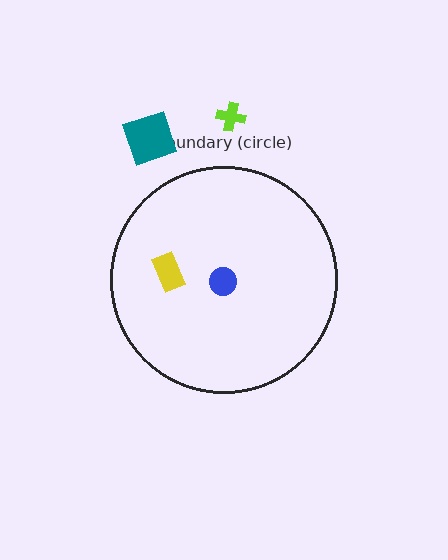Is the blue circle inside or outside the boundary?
Inside.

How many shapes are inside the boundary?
2 inside, 2 outside.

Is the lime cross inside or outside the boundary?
Outside.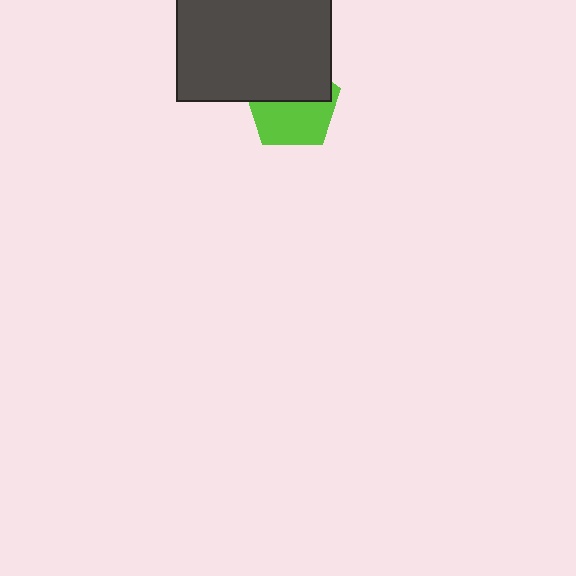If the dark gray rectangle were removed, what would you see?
You would see the complete lime pentagon.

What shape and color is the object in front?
The object in front is a dark gray rectangle.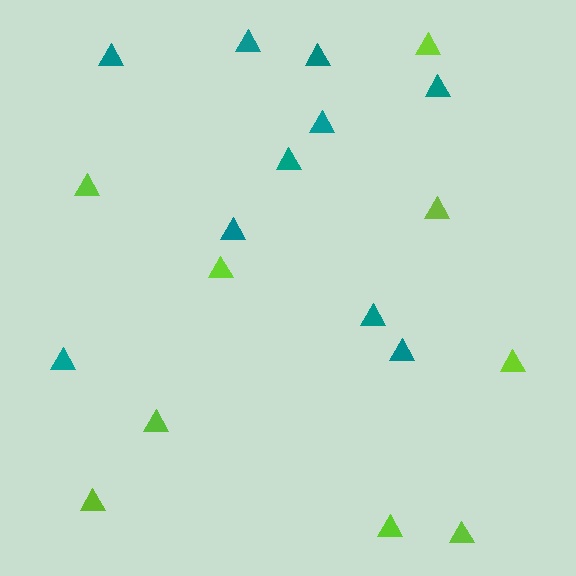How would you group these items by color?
There are 2 groups: one group of lime triangles (9) and one group of teal triangles (10).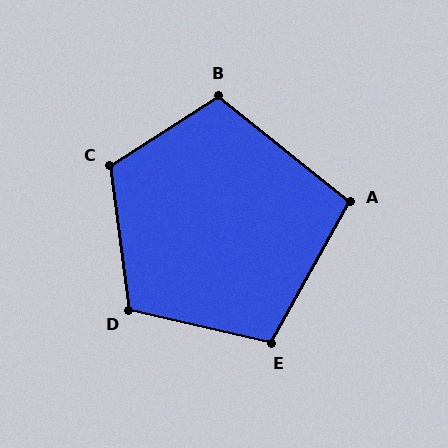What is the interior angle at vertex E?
Approximately 106 degrees (obtuse).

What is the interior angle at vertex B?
Approximately 109 degrees (obtuse).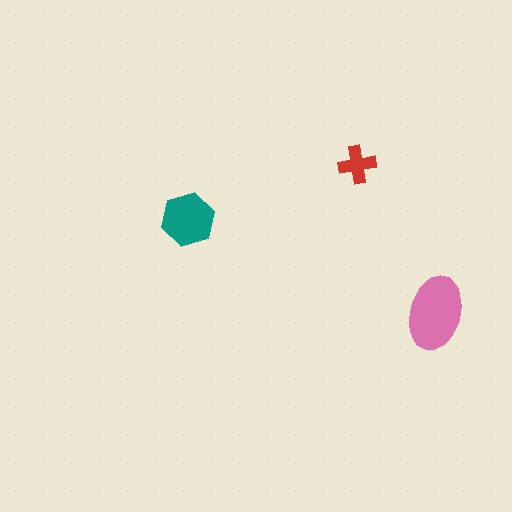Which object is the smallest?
The red cross.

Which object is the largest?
The pink ellipse.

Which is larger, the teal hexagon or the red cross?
The teal hexagon.